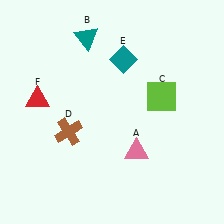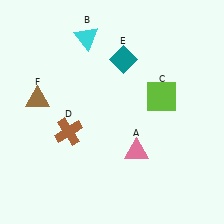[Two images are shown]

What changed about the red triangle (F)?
In Image 1, F is red. In Image 2, it changed to brown.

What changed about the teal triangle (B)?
In Image 1, B is teal. In Image 2, it changed to cyan.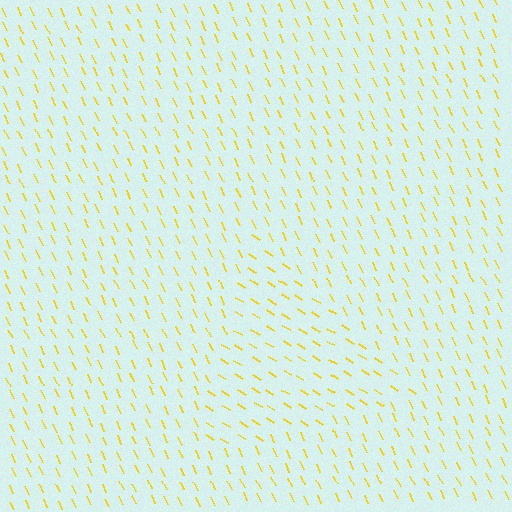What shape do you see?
I see a triangle.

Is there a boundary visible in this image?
Yes, there is a texture boundary formed by a change in line orientation.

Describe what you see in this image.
The image is filled with small yellow line segments. A triangle region in the image has lines oriented differently from the surrounding lines, creating a visible texture boundary.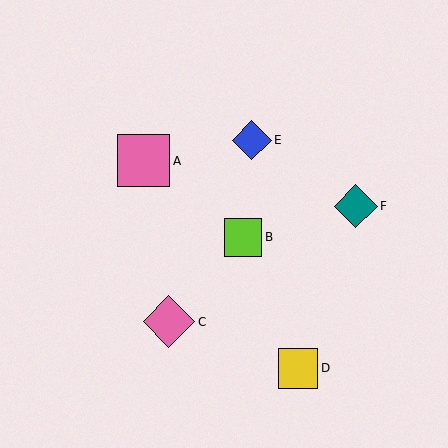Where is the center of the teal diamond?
The center of the teal diamond is at (356, 206).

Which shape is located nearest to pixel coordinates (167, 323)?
The pink diamond (labeled C) at (169, 322) is nearest to that location.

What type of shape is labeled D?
Shape D is a yellow square.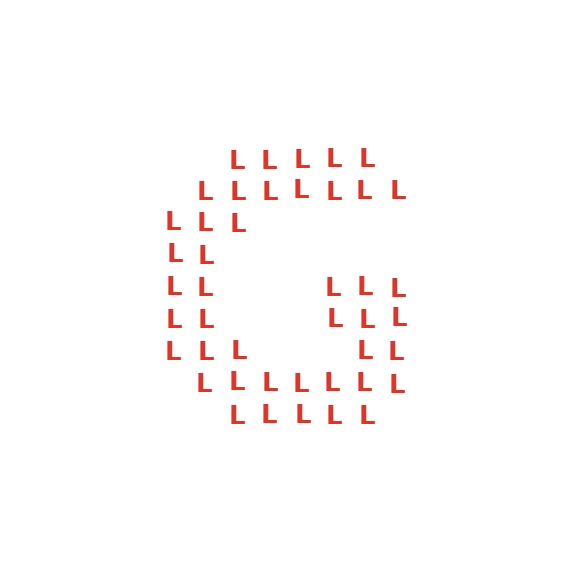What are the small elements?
The small elements are letter L's.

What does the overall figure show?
The overall figure shows the letter G.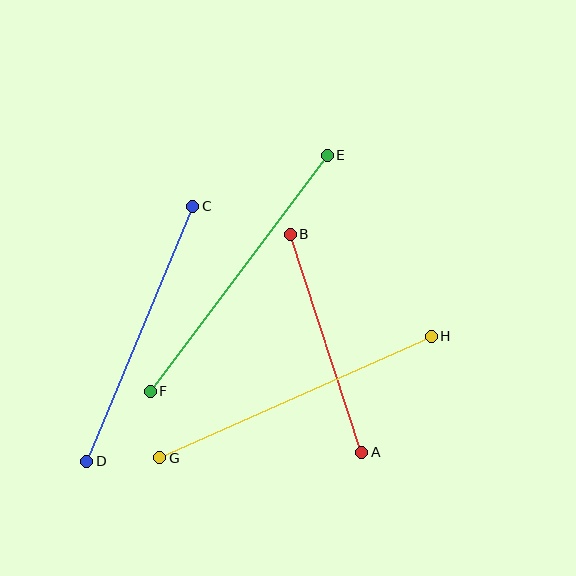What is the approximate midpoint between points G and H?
The midpoint is at approximately (295, 397) pixels.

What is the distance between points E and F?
The distance is approximately 295 pixels.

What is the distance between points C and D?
The distance is approximately 276 pixels.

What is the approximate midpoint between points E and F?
The midpoint is at approximately (239, 273) pixels.